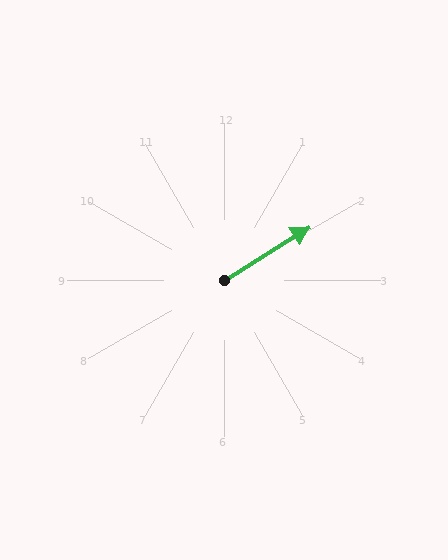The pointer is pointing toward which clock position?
Roughly 2 o'clock.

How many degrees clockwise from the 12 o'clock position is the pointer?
Approximately 58 degrees.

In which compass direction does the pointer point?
Northeast.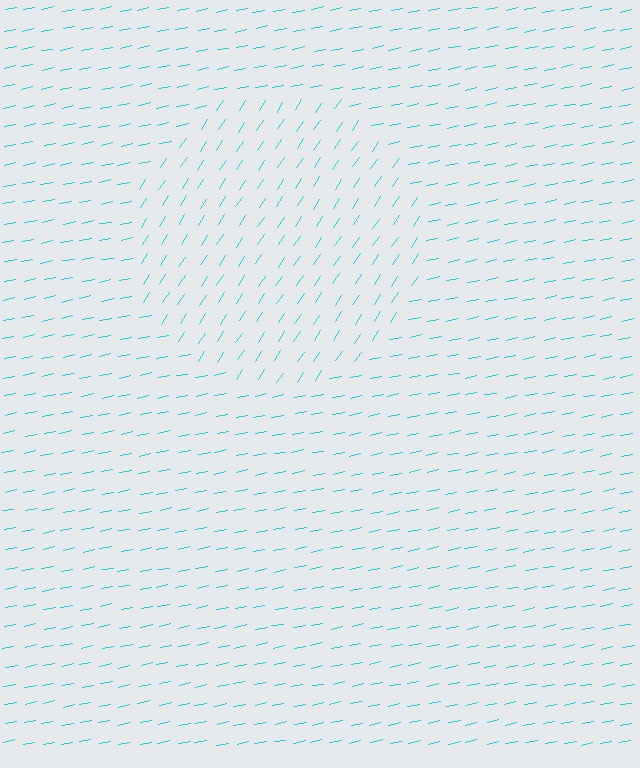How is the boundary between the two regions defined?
The boundary is defined purely by a change in line orientation (approximately 45 degrees difference). All lines are the same color and thickness.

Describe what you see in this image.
The image is filled with small cyan line segments. A circle region in the image has lines oriented differently from the surrounding lines, creating a visible texture boundary.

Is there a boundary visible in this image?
Yes, there is a texture boundary formed by a change in line orientation.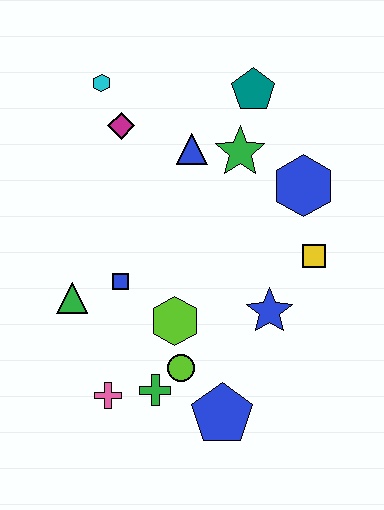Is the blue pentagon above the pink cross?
No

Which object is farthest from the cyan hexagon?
The blue pentagon is farthest from the cyan hexagon.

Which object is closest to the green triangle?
The blue square is closest to the green triangle.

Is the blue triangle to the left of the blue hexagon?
Yes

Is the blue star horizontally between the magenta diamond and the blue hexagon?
Yes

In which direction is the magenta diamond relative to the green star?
The magenta diamond is to the left of the green star.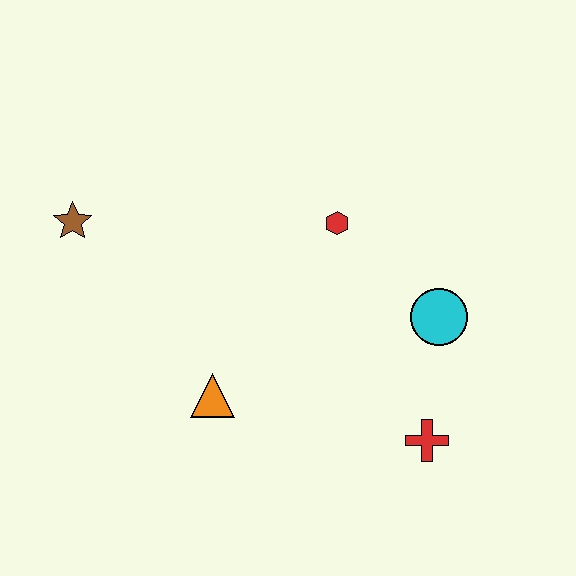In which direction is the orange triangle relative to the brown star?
The orange triangle is below the brown star.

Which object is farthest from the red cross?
The brown star is farthest from the red cross.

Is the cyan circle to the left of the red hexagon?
No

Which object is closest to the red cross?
The cyan circle is closest to the red cross.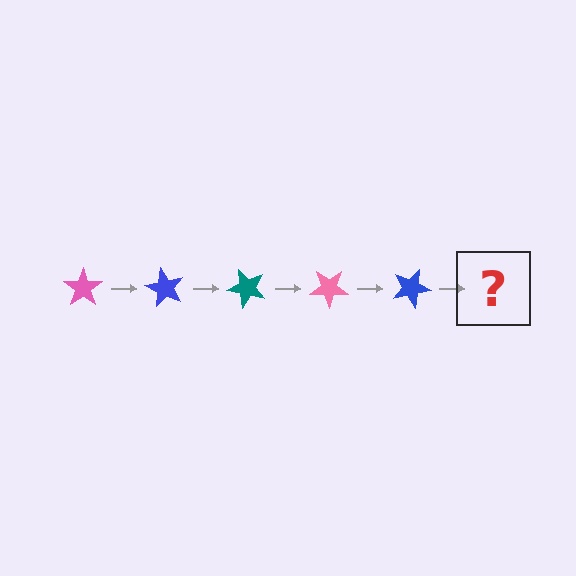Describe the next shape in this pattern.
It should be a teal star, rotated 300 degrees from the start.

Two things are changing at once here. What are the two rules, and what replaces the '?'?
The two rules are that it rotates 60 degrees each step and the color cycles through pink, blue, and teal. The '?' should be a teal star, rotated 300 degrees from the start.